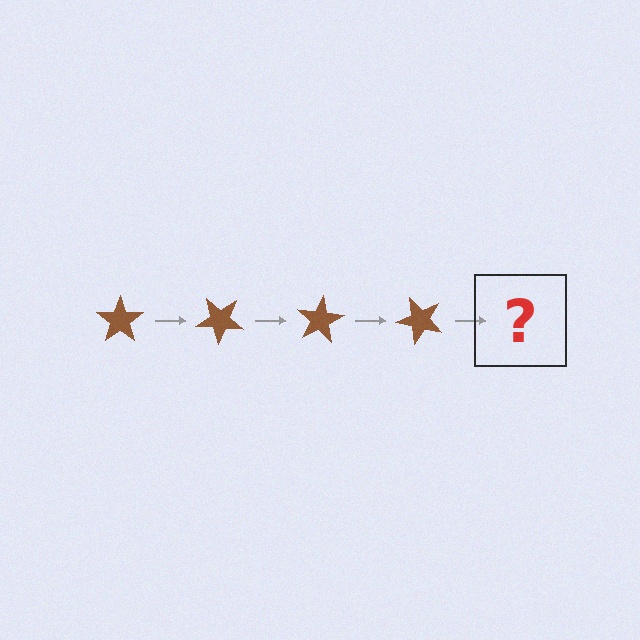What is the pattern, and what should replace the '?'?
The pattern is that the star rotates 40 degrees each step. The '?' should be a brown star rotated 160 degrees.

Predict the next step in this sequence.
The next step is a brown star rotated 160 degrees.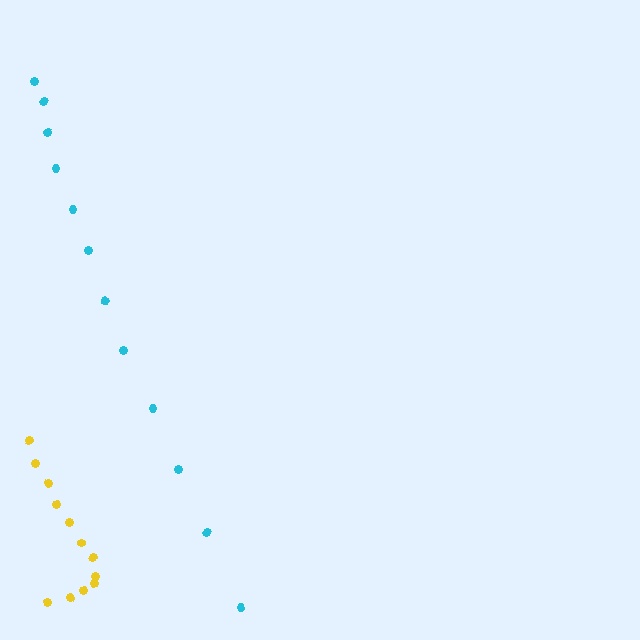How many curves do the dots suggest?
There are 2 distinct paths.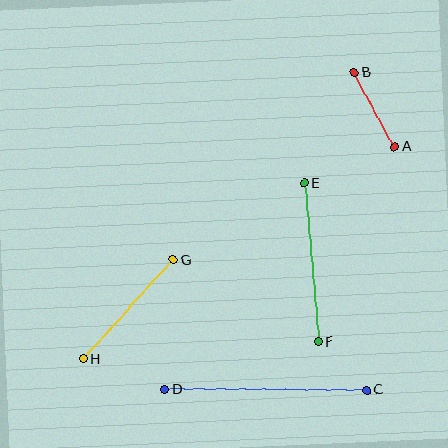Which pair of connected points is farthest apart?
Points C and D are farthest apart.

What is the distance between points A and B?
The distance is approximately 84 pixels.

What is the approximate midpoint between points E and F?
The midpoint is at approximately (312, 262) pixels.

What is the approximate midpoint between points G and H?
The midpoint is at approximately (128, 310) pixels.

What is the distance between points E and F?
The distance is approximately 159 pixels.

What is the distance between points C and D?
The distance is approximately 202 pixels.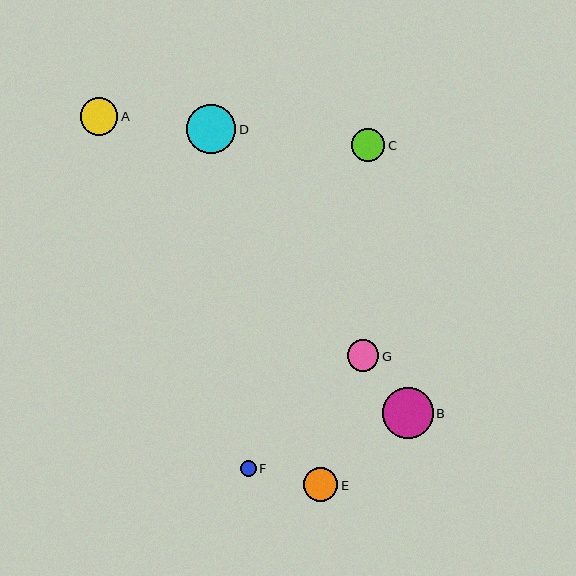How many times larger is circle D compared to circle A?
Circle D is approximately 1.3 times the size of circle A.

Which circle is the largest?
Circle B is the largest with a size of approximately 51 pixels.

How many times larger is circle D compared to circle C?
Circle D is approximately 1.5 times the size of circle C.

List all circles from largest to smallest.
From largest to smallest: B, D, A, E, C, G, F.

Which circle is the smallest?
Circle F is the smallest with a size of approximately 16 pixels.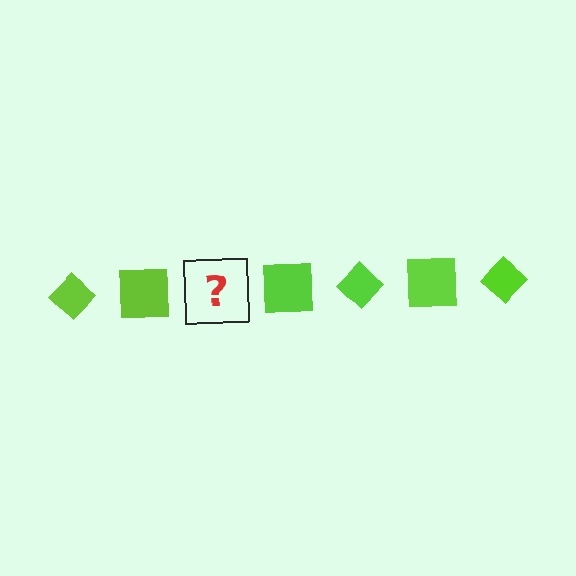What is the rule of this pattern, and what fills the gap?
The rule is that the pattern cycles through diamond, square shapes in lime. The gap should be filled with a lime diamond.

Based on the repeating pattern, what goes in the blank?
The blank should be a lime diamond.